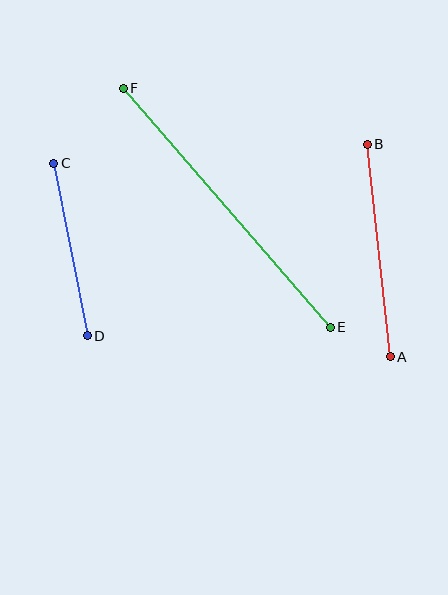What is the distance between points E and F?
The distance is approximately 316 pixels.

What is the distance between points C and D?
The distance is approximately 176 pixels.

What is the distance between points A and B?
The distance is approximately 214 pixels.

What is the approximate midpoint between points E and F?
The midpoint is at approximately (227, 208) pixels.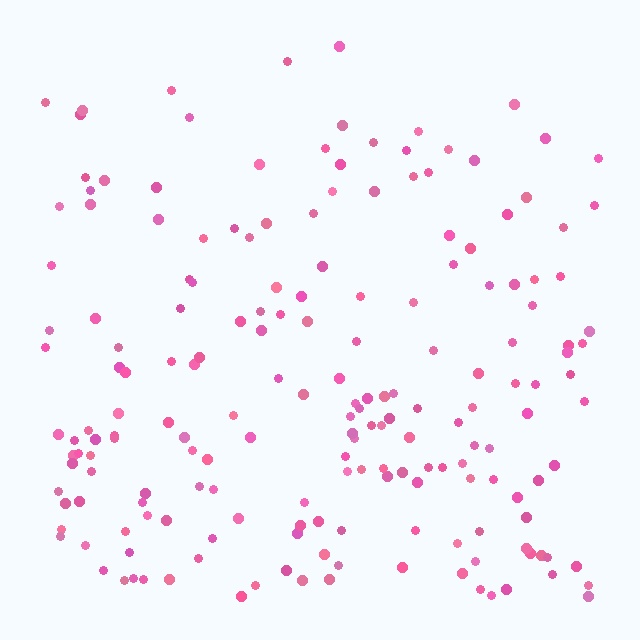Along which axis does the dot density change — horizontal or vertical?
Vertical.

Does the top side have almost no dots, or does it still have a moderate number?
Still a moderate number, just noticeably fewer than the bottom.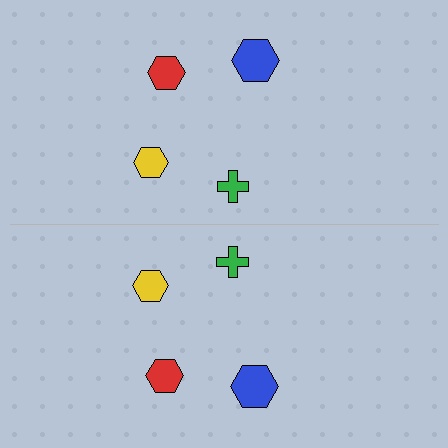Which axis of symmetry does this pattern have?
The pattern has a horizontal axis of symmetry running through the center of the image.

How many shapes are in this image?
There are 8 shapes in this image.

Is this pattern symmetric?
Yes, this pattern has bilateral (reflection) symmetry.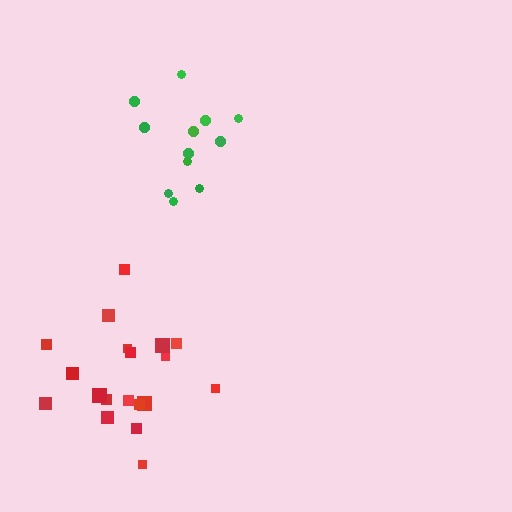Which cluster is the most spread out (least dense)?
Red.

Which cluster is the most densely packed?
Green.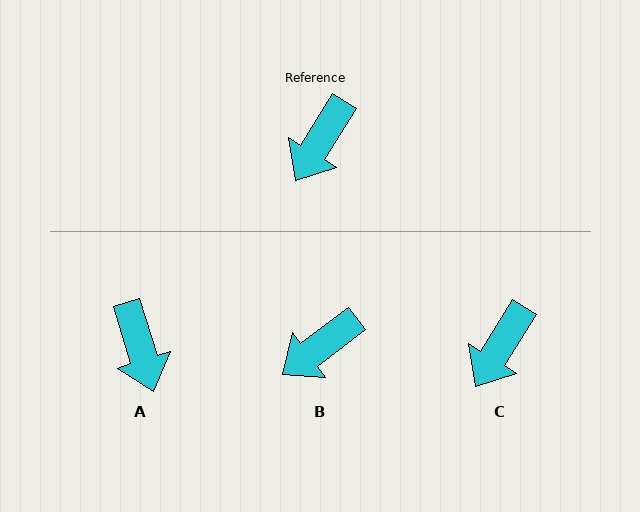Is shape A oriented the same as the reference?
No, it is off by about 49 degrees.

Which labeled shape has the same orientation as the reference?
C.